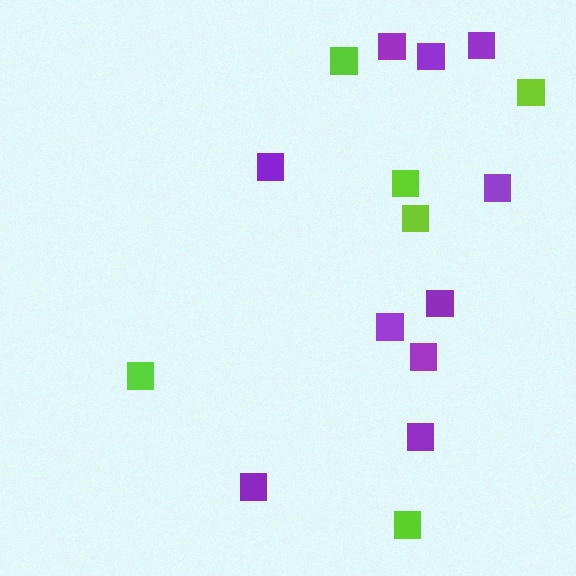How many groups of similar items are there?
There are 2 groups: one group of lime squares (6) and one group of purple squares (10).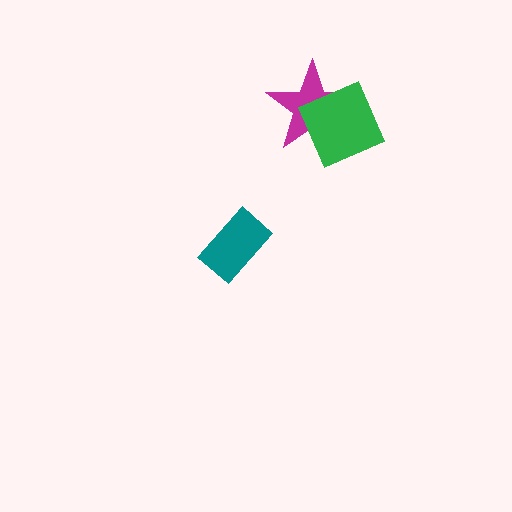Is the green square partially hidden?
No, no other shape covers it.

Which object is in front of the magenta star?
The green square is in front of the magenta star.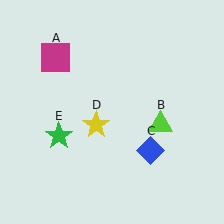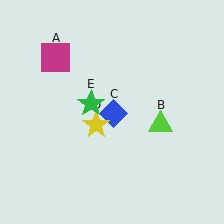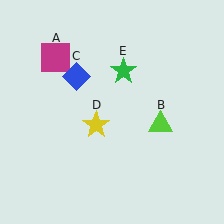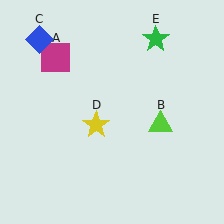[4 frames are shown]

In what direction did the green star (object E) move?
The green star (object E) moved up and to the right.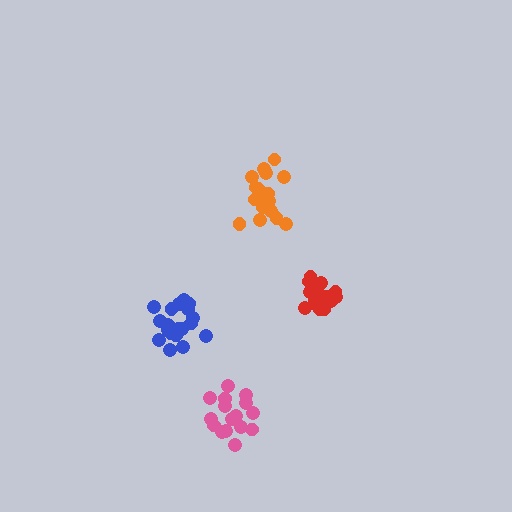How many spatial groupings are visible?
There are 4 spatial groupings.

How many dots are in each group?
Group 1: 16 dots, Group 2: 18 dots, Group 3: 19 dots, Group 4: 20 dots (73 total).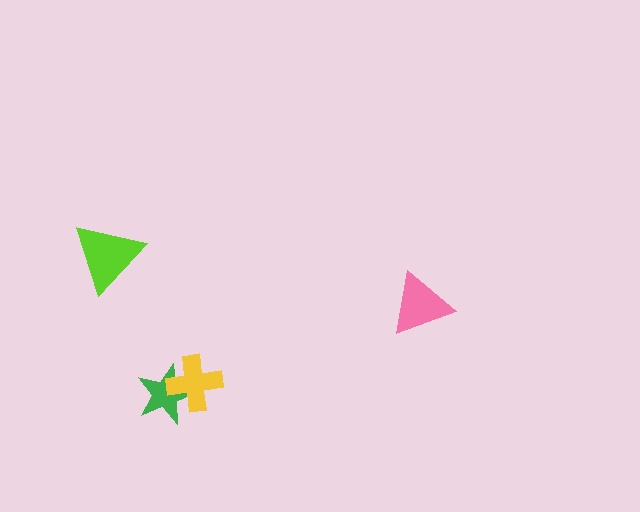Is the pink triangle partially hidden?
No, no other shape covers it.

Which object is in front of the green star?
The yellow cross is in front of the green star.